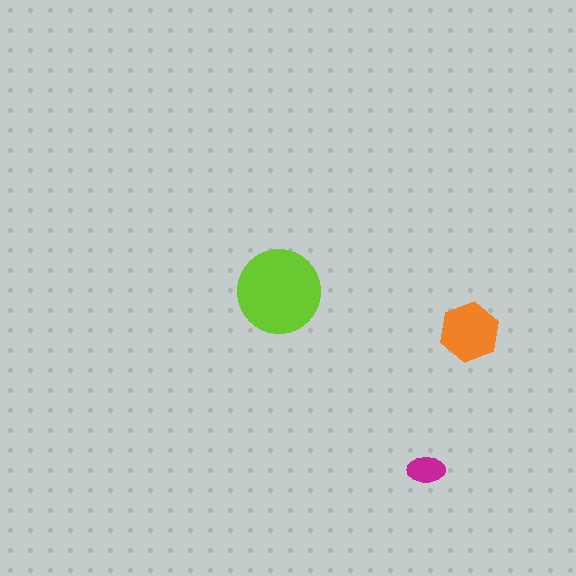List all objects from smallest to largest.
The magenta ellipse, the orange hexagon, the lime circle.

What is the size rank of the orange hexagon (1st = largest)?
2nd.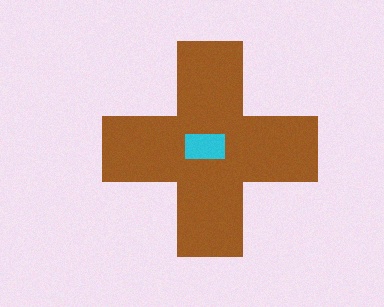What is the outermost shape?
The brown cross.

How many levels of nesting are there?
2.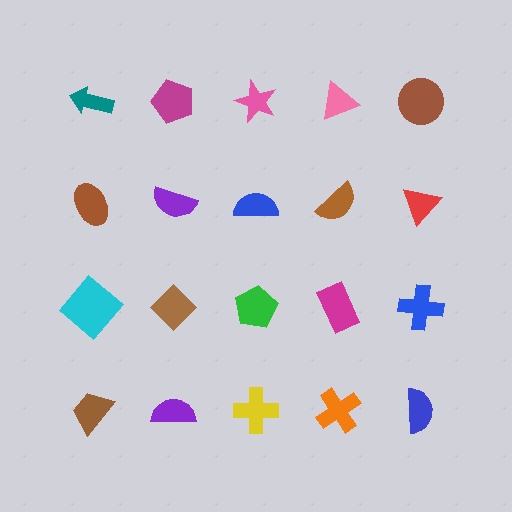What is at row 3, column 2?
A brown diamond.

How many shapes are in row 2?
5 shapes.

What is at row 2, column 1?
A brown ellipse.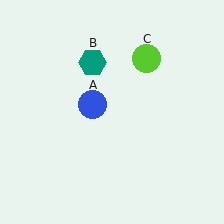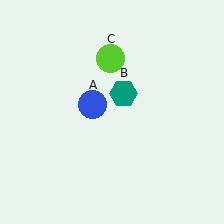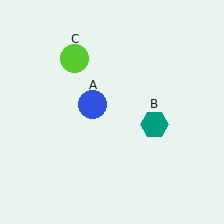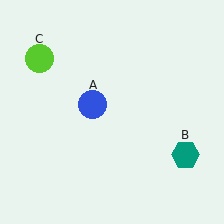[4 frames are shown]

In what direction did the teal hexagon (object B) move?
The teal hexagon (object B) moved down and to the right.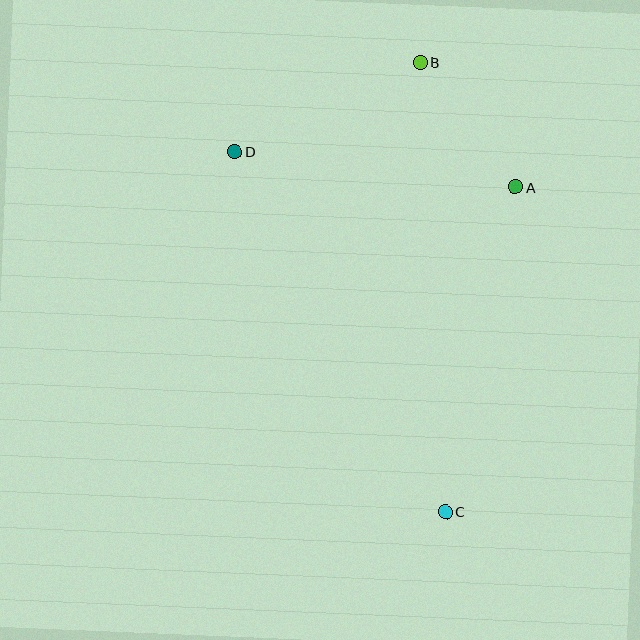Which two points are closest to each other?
Points A and B are closest to each other.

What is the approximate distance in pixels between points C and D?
The distance between C and D is approximately 418 pixels.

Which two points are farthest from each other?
Points B and C are farthest from each other.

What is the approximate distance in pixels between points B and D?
The distance between B and D is approximately 206 pixels.